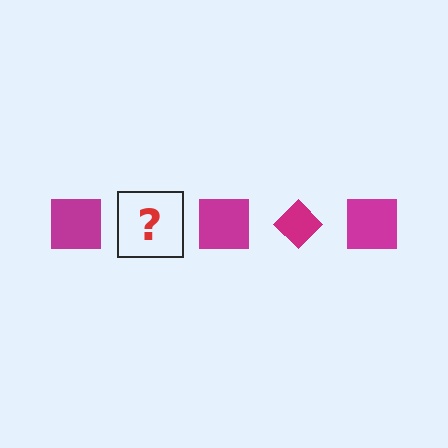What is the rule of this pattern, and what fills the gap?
The rule is that the pattern cycles through square, diamond shapes in magenta. The gap should be filled with a magenta diamond.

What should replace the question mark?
The question mark should be replaced with a magenta diamond.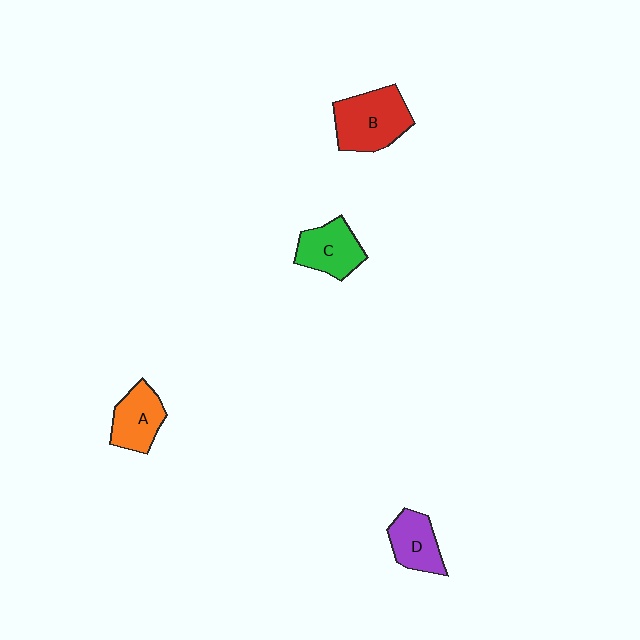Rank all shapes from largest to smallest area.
From largest to smallest: B (red), C (green), A (orange), D (purple).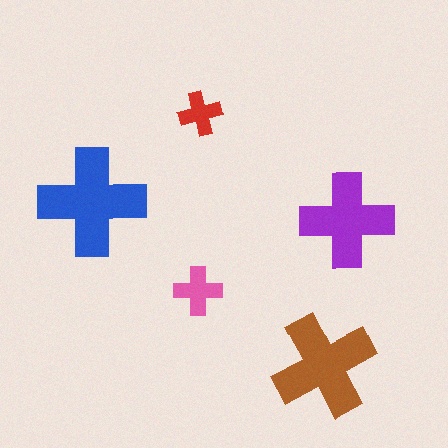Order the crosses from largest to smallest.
the blue one, the brown one, the purple one, the pink one, the red one.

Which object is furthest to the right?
The purple cross is rightmost.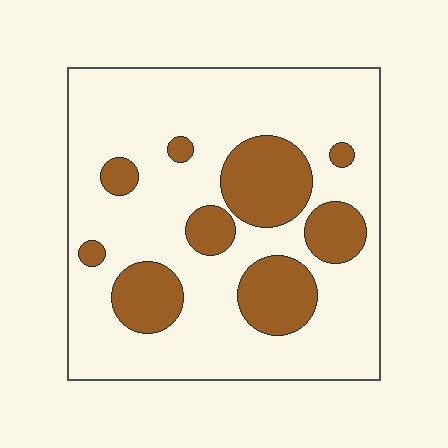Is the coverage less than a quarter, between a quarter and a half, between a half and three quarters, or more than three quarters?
Less than a quarter.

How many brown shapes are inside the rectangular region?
9.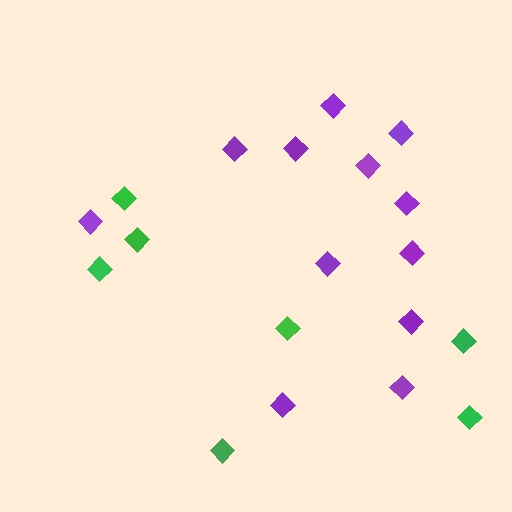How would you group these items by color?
There are 2 groups: one group of green diamonds (7) and one group of purple diamonds (12).